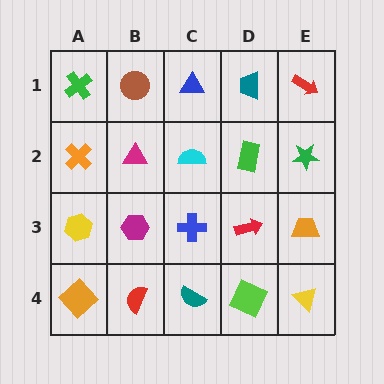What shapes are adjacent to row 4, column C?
A blue cross (row 3, column C), a red semicircle (row 4, column B), a lime square (row 4, column D).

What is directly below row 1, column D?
A green rectangle.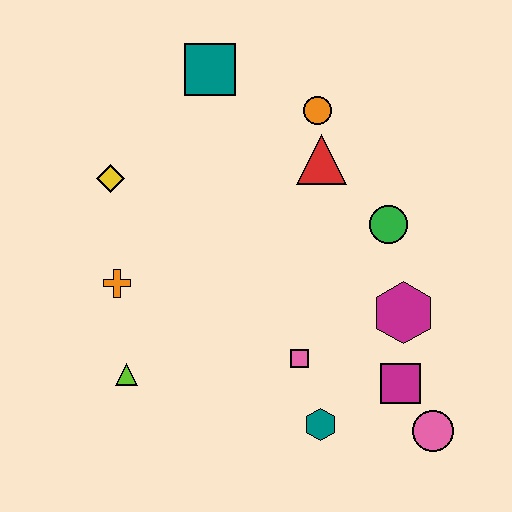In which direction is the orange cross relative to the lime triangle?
The orange cross is above the lime triangle.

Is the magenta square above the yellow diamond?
No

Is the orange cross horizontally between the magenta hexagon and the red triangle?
No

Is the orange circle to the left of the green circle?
Yes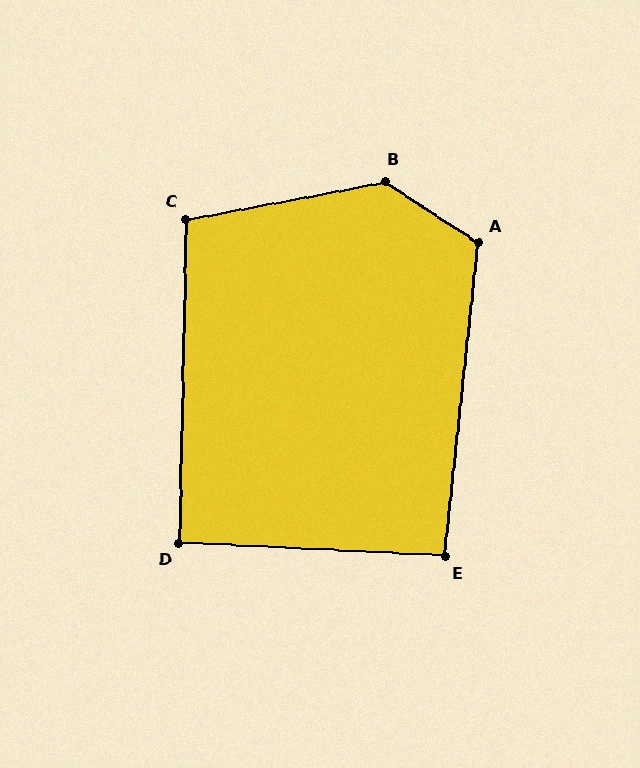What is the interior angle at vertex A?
Approximately 117 degrees (obtuse).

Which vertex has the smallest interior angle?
D, at approximately 92 degrees.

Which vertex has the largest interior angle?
B, at approximately 136 degrees.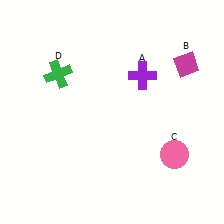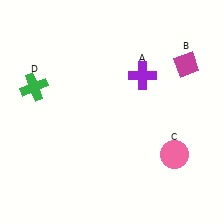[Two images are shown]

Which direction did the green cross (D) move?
The green cross (D) moved left.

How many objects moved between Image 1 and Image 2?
1 object moved between the two images.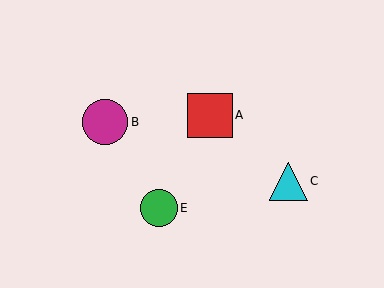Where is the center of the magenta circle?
The center of the magenta circle is at (105, 122).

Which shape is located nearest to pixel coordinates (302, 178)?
The cyan triangle (labeled C) at (288, 181) is nearest to that location.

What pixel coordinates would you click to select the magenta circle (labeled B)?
Click at (105, 122) to select the magenta circle B.